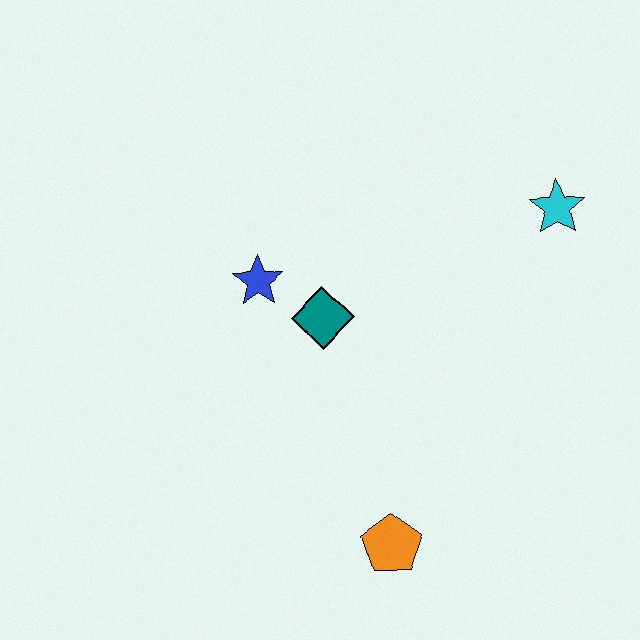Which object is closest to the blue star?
The teal diamond is closest to the blue star.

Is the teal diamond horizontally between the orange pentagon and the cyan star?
No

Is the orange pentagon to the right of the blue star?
Yes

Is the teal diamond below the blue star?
Yes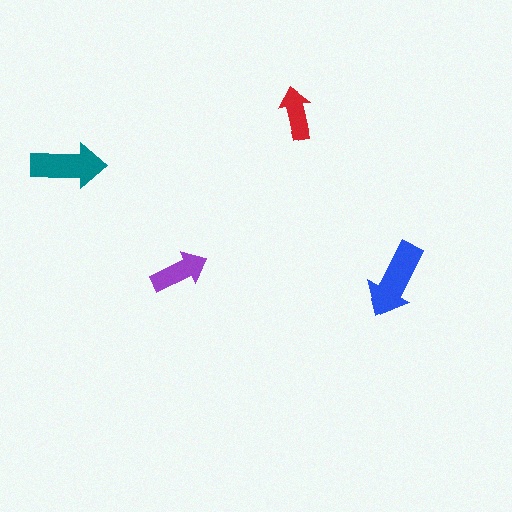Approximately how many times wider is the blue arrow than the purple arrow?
About 1.5 times wider.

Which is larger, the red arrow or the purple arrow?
The purple one.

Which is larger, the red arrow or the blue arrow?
The blue one.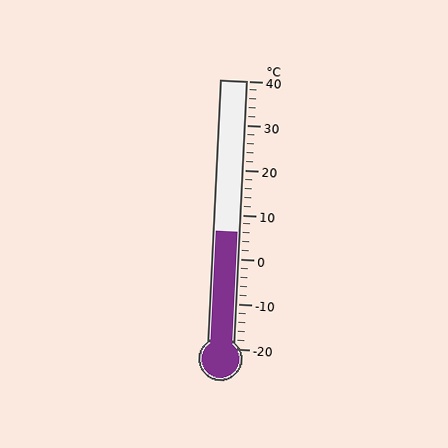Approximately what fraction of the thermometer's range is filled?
The thermometer is filled to approximately 45% of its range.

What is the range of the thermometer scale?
The thermometer scale ranges from -20°C to 40°C.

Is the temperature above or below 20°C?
The temperature is below 20°C.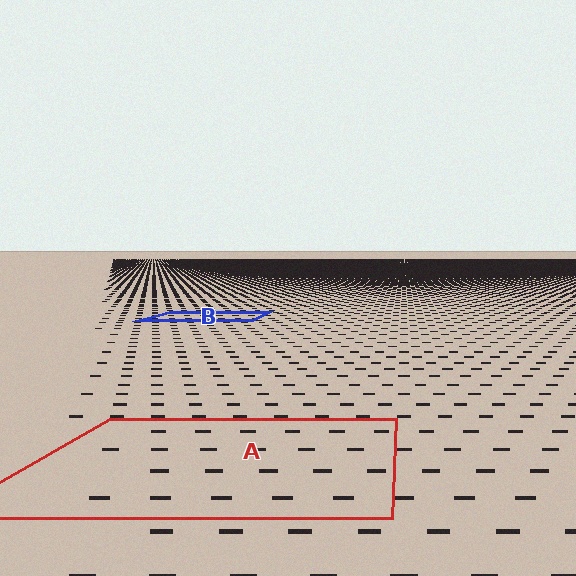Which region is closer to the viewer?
Region A is closer. The texture elements there are larger and more spread out.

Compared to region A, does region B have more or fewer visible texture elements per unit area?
Region B has more texture elements per unit area — they are packed more densely because it is farther away.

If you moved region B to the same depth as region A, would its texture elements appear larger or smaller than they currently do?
They would appear larger. At a closer depth, the same texture elements are projected at a bigger on-screen size.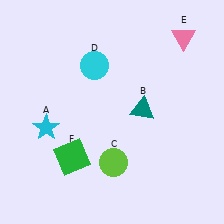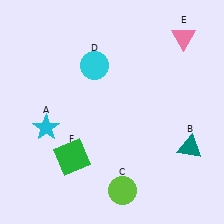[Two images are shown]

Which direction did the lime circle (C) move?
The lime circle (C) moved down.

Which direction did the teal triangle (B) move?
The teal triangle (B) moved right.